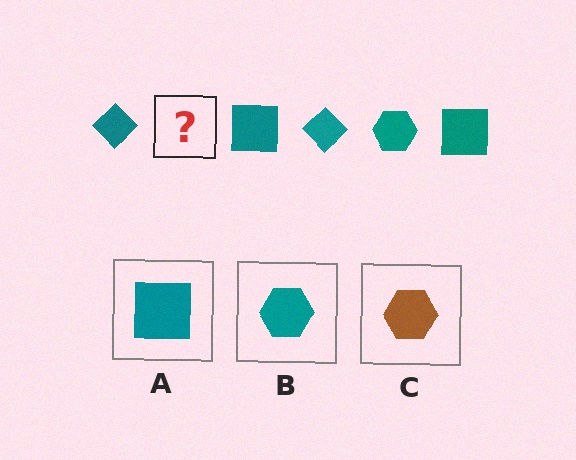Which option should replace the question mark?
Option B.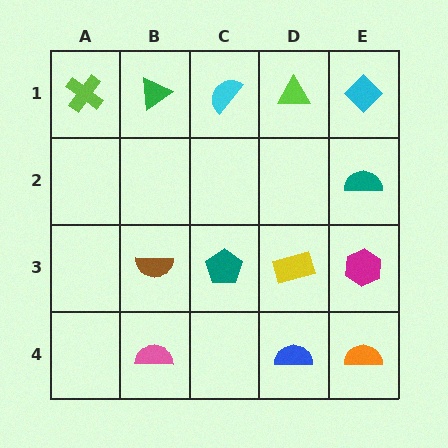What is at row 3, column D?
A yellow rectangle.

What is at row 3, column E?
A magenta hexagon.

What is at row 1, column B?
A green triangle.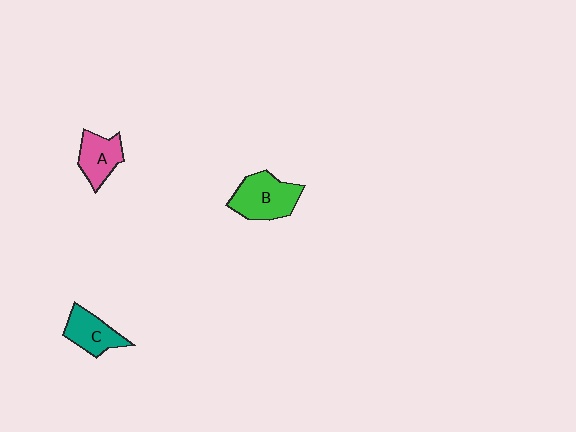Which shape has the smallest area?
Shape A (pink).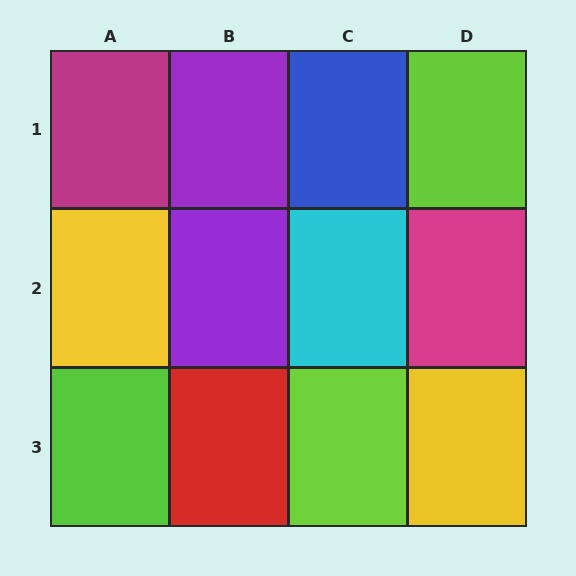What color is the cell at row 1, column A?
Magenta.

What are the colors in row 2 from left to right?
Yellow, purple, cyan, magenta.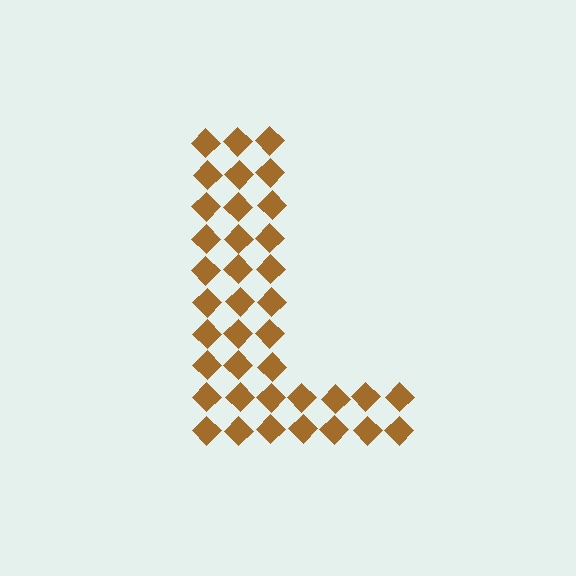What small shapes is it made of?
It is made of small diamonds.